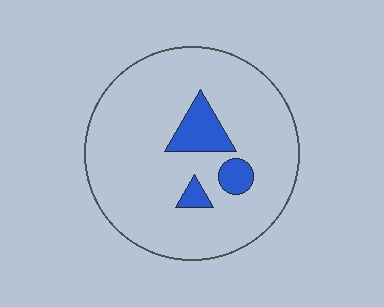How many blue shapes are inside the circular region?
3.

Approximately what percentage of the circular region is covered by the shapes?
Approximately 10%.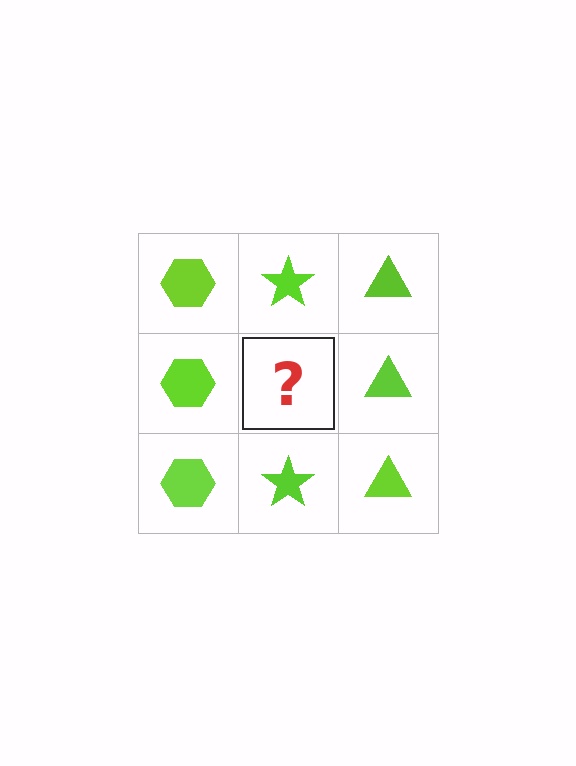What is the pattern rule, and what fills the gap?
The rule is that each column has a consistent shape. The gap should be filled with a lime star.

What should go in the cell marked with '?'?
The missing cell should contain a lime star.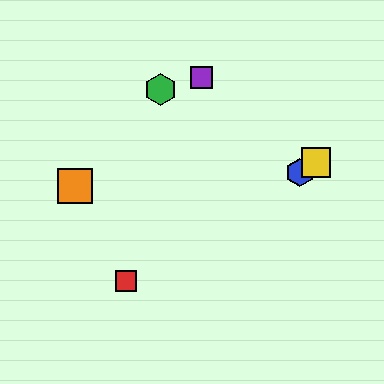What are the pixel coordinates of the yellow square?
The yellow square is at (316, 162).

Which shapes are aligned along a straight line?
The red square, the blue hexagon, the yellow square are aligned along a straight line.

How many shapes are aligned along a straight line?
3 shapes (the red square, the blue hexagon, the yellow square) are aligned along a straight line.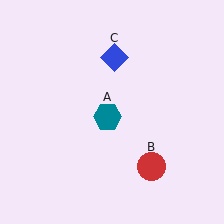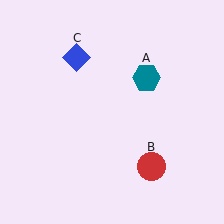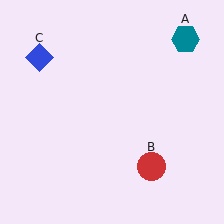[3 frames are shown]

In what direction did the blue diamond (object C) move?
The blue diamond (object C) moved left.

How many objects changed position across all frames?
2 objects changed position: teal hexagon (object A), blue diamond (object C).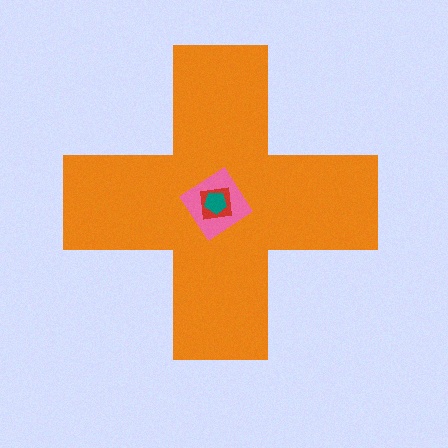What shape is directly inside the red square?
The teal pentagon.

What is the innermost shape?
The teal pentagon.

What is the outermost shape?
The orange cross.